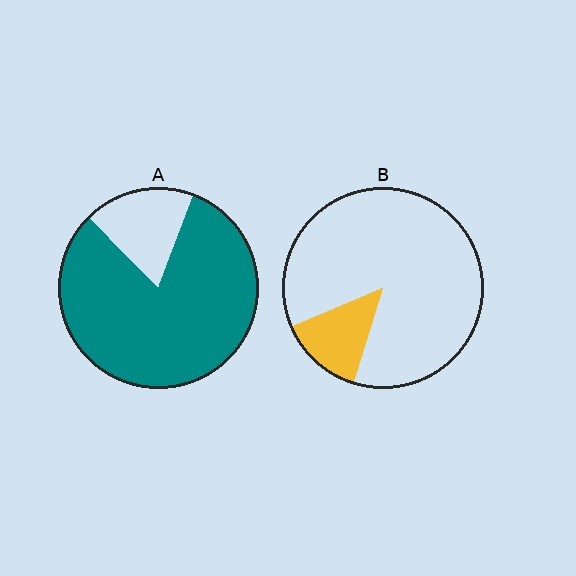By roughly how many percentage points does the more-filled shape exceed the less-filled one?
By roughly 70 percentage points (A over B).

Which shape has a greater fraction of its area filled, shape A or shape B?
Shape A.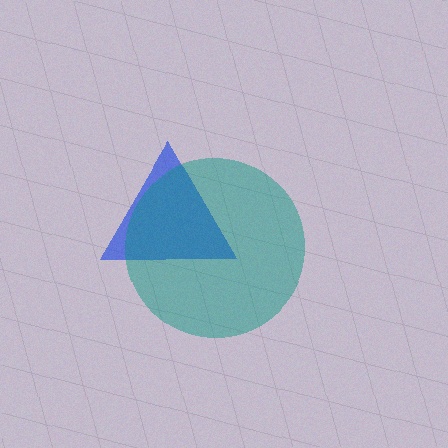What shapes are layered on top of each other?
The layered shapes are: a blue triangle, a teal circle.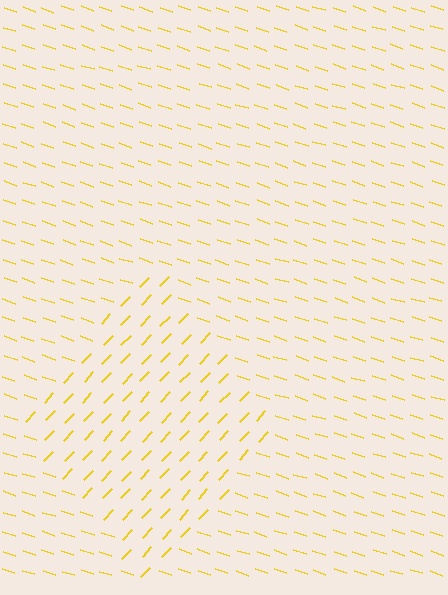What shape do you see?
I see a diamond.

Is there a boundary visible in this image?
Yes, there is a texture boundary formed by a change in line orientation.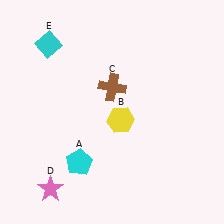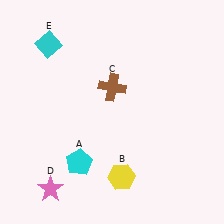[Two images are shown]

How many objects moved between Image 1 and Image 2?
1 object moved between the two images.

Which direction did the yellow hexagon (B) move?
The yellow hexagon (B) moved down.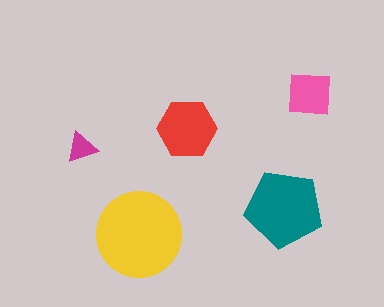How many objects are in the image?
There are 5 objects in the image.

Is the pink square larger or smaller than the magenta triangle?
Larger.